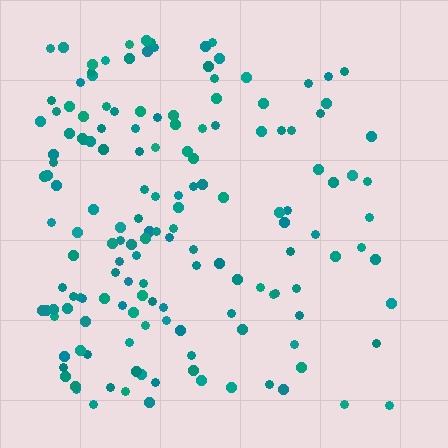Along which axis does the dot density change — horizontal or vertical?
Horizontal.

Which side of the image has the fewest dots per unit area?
The right.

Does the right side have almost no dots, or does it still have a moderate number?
Still a moderate number, just noticeably fewer than the left.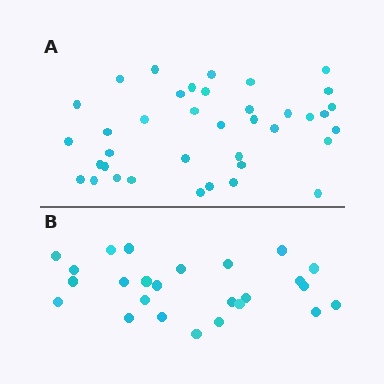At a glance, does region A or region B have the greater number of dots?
Region A (the top region) has more dots.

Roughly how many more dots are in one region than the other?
Region A has approximately 15 more dots than region B.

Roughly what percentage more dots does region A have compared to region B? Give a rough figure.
About 50% more.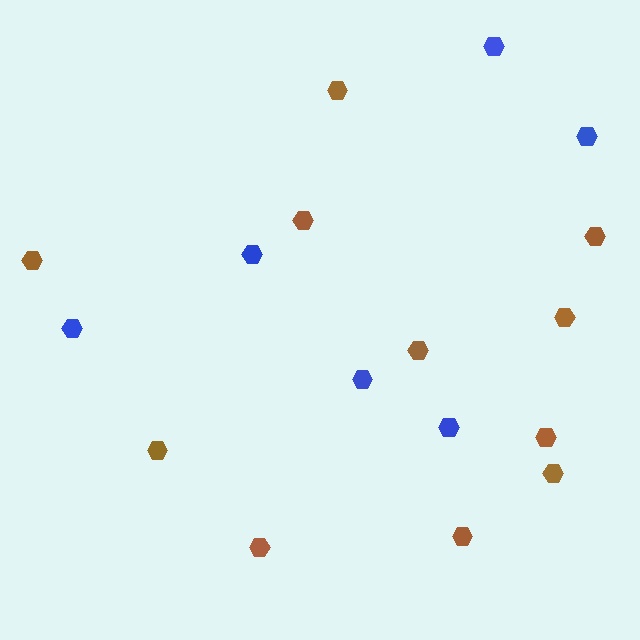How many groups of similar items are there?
There are 2 groups: one group of brown hexagons (11) and one group of blue hexagons (6).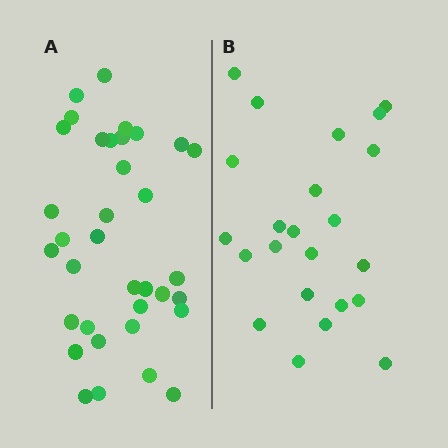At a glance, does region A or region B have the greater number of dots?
Region A (the left region) has more dots.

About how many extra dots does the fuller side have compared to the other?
Region A has roughly 12 or so more dots than region B.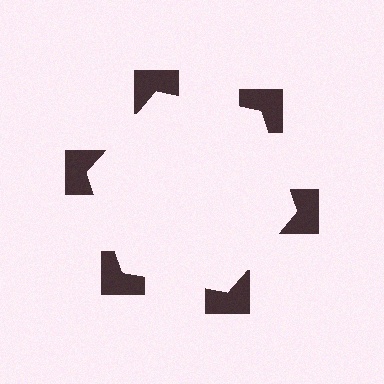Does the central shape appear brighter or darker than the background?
It typically appears slightly brighter than the background, even though no actual brightness change is drawn.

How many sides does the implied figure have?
6 sides.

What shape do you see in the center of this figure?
An illusory hexagon — its edges are inferred from the aligned wedge cuts in the notched squares, not physically drawn.